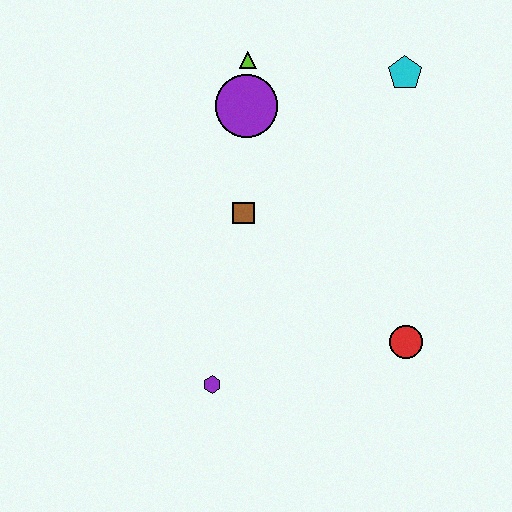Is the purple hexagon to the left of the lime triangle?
Yes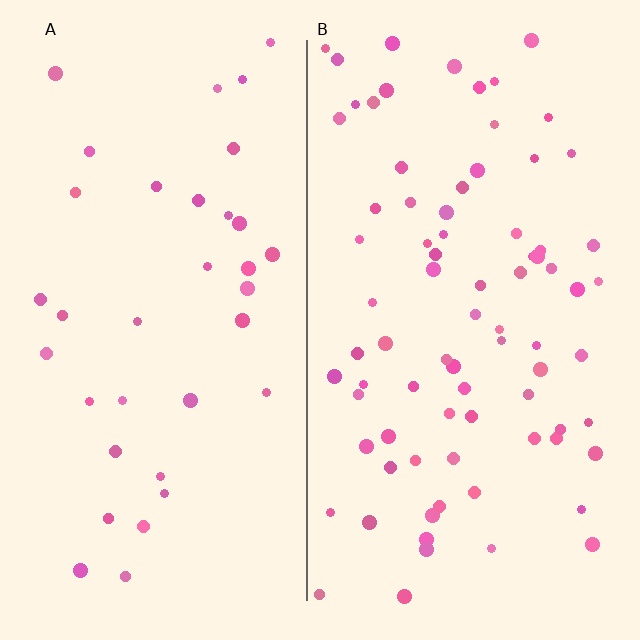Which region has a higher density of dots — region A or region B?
B (the right).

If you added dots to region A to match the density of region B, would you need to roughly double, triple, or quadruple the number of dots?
Approximately double.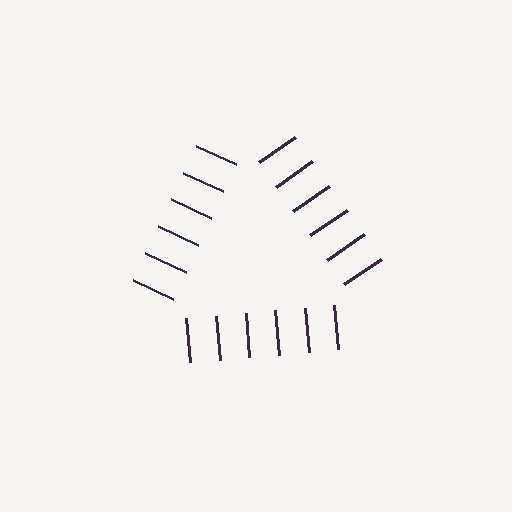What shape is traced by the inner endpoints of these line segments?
An illusory triangle — the line segments terminate on its edges but no continuous stroke is drawn.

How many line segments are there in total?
18 — 6 along each of the 3 edges.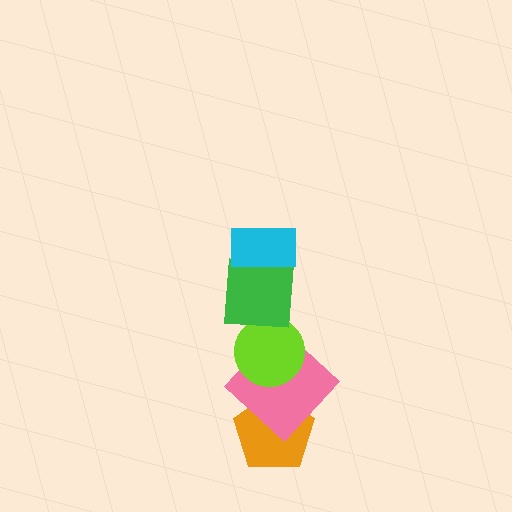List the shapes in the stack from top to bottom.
From top to bottom: the cyan rectangle, the green square, the lime circle, the pink diamond, the orange pentagon.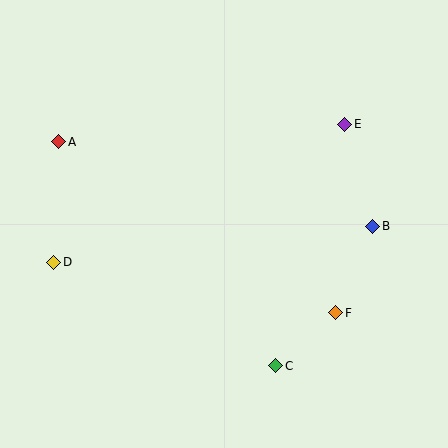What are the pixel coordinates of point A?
Point A is at (59, 142).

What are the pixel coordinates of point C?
Point C is at (276, 366).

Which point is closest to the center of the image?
Point F at (336, 313) is closest to the center.